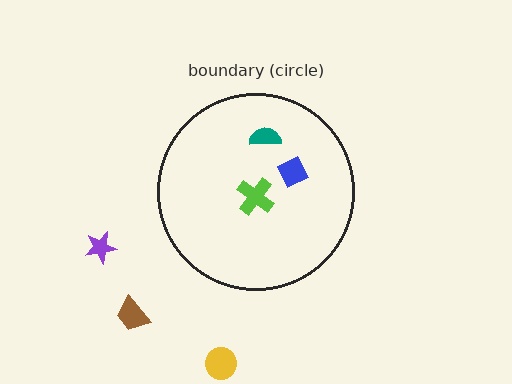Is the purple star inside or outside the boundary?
Outside.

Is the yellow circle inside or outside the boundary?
Outside.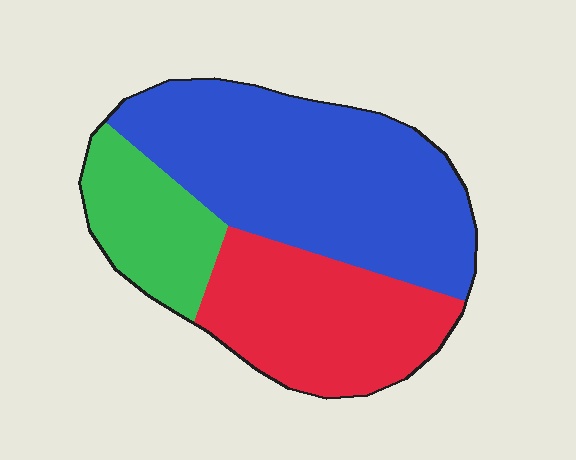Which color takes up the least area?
Green, at roughly 20%.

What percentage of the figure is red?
Red covers around 30% of the figure.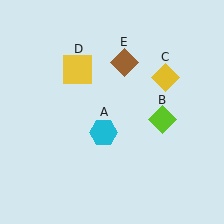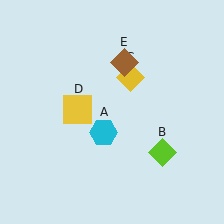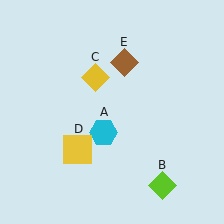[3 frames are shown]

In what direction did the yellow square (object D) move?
The yellow square (object D) moved down.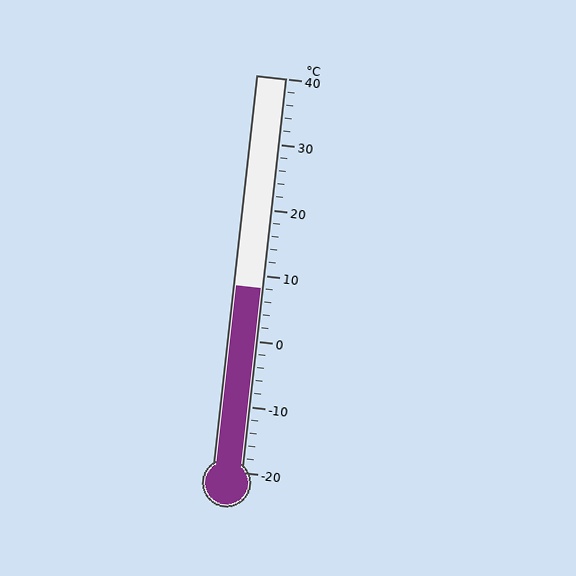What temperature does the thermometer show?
The thermometer shows approximately 8°C.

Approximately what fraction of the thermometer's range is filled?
The thermometer is filled to approximately 45% of its range.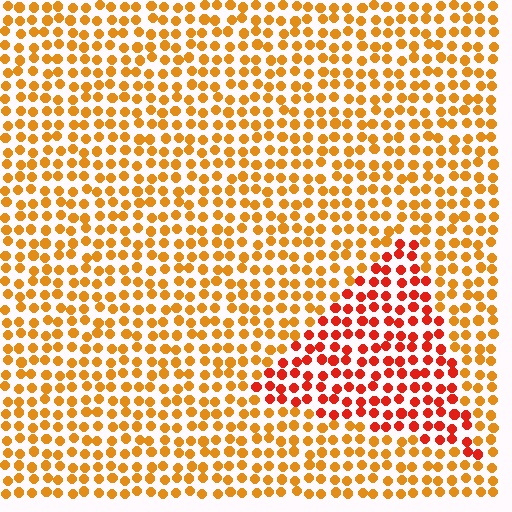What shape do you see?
I see a triangle.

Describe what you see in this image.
The image is filled with small orange elements in a uniform arrangement. A triangle-shaped region is visible where the elements are tinted to a slightly different hue, forming a subtle color boundary.